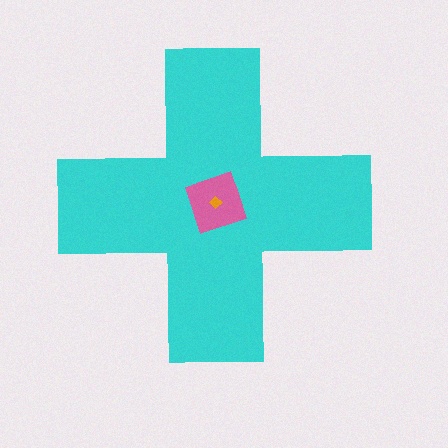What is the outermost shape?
The cyan cross.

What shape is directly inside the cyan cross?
The pink square.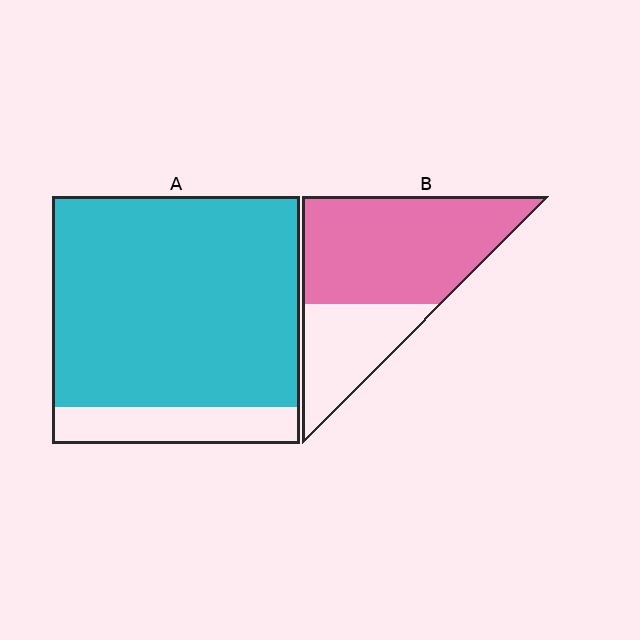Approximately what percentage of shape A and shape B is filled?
A is approximately 85% and B is approximately 70%.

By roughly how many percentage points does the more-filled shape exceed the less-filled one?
By roughly 15 percentage points (A over B).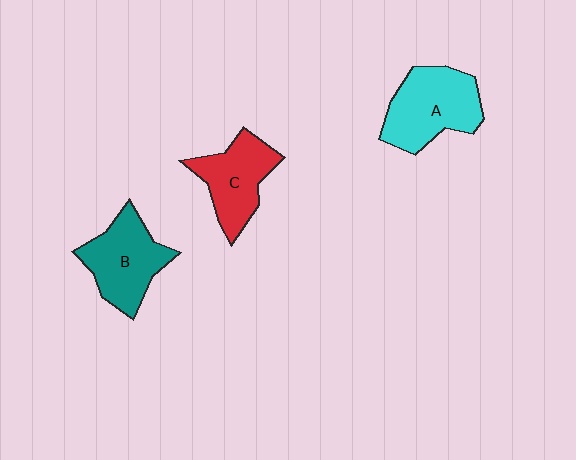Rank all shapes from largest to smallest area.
From largest to smallest: A (cyan), B (teal), C (red).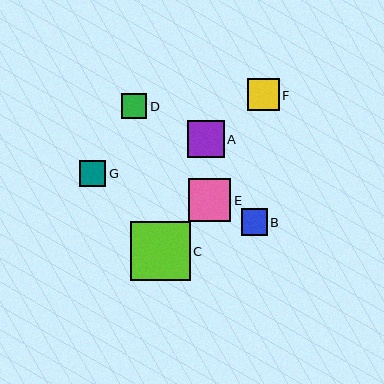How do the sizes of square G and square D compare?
Square G and square D are approximately the same size.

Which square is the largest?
Square C is the largest with a size of approximately 59 pixels.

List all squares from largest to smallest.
From largest to smallest: C, E, A, F, B, G, D.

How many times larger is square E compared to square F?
Square E is approximately 1.4 times the size of square F.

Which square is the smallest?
Square D is the smallest with a size of approximately 25 pixels.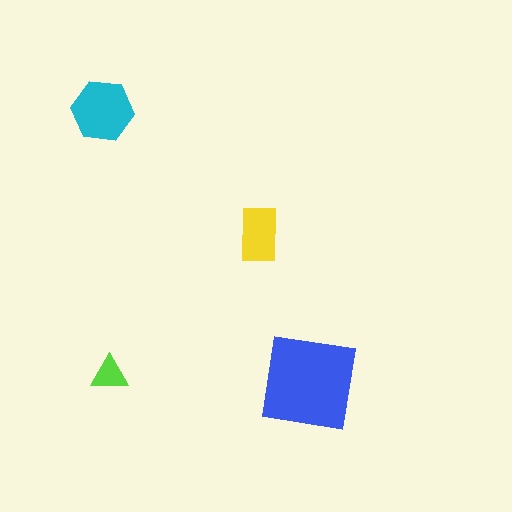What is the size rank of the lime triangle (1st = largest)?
4th.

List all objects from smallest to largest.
The lime triangle, the yellow rectangle, the cyan hexagon, the blue square.